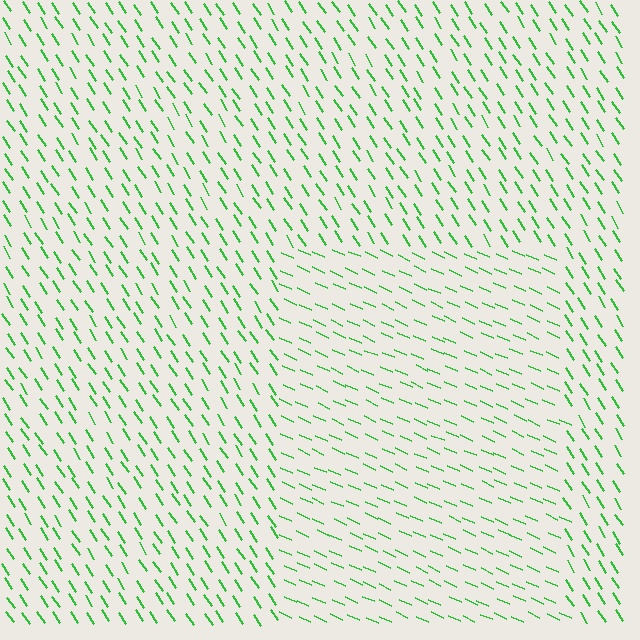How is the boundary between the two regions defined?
The boundary is defined purely by a change in line orientation (approximately 33 degrees difference). All lines are the same color and thickness.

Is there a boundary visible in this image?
Yes, there is a texture boundary formed by a change in line orientation.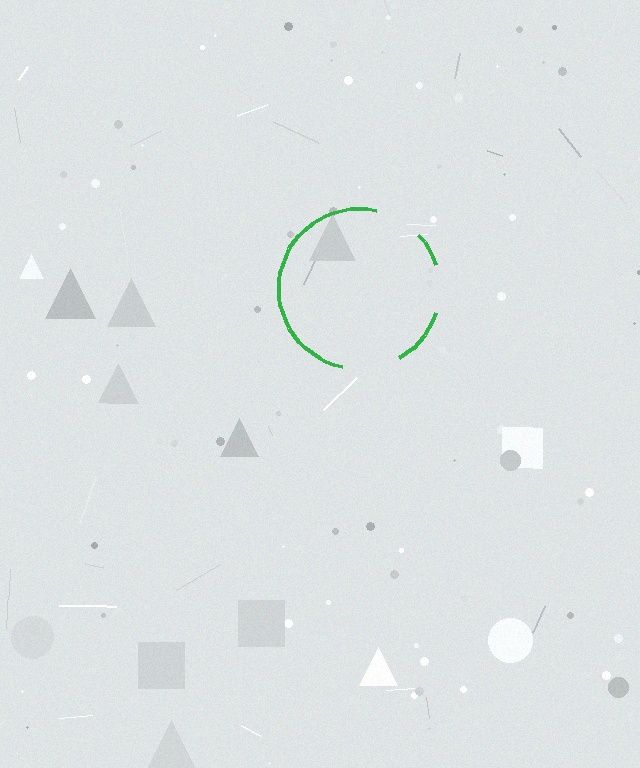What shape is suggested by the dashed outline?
The dashed outline suggests a circle.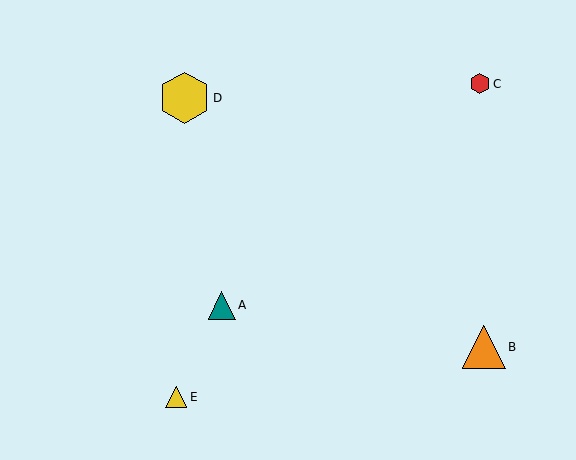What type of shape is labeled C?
Shape C is a red hexagon.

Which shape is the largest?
The yellow hexagon (labeled D) is the largest.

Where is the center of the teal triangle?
The center of the teal triangle is at (222, 305).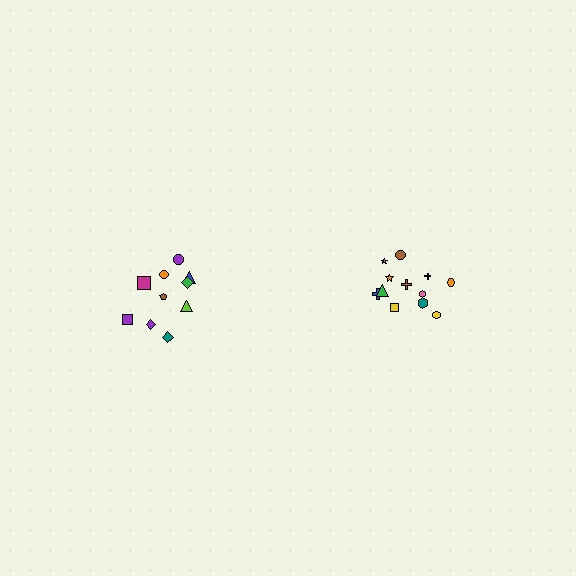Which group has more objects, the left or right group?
The right group.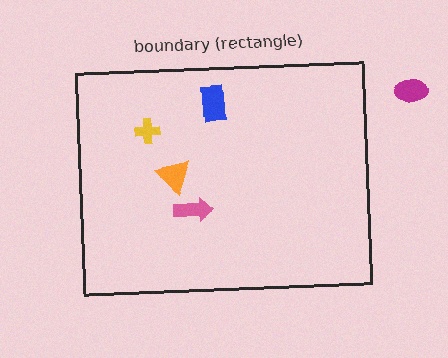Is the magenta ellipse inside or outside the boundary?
Outside.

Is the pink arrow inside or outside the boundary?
Inside.